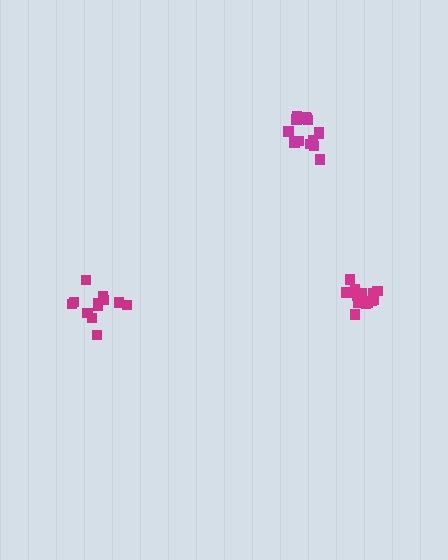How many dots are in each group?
Group 1: 14 dots, Group 2: 12 dots, Group 3: 16 dots (42 total).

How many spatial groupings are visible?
There are 3 spatial groupings.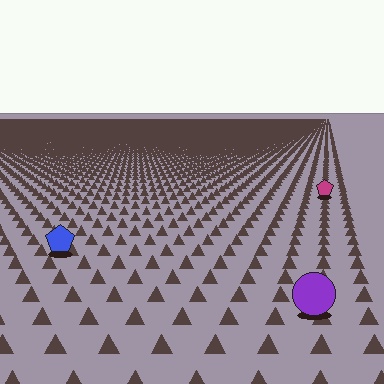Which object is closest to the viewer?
The purple circle is closest. The texture marks near it are larger and more spread out.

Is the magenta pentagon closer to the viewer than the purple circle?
No. The purple circle is closer — you can tell from the texture gradient: the ground texture is coarser near it.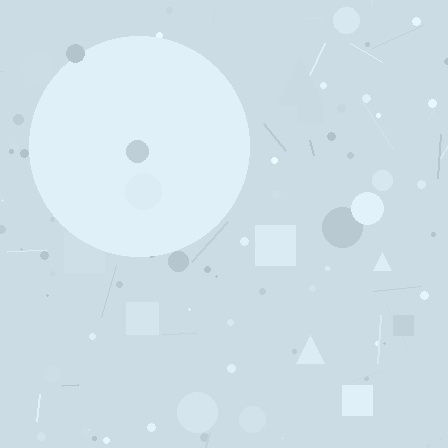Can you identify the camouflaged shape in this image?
The camouflaged shape is a circle.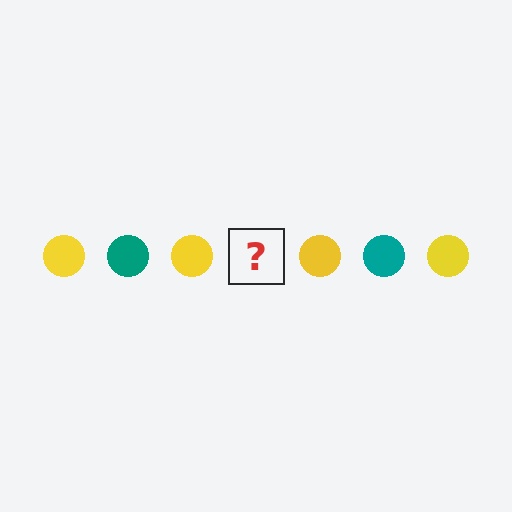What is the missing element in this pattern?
The missing element is a teal circle.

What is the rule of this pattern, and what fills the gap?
The rule is that the pattern cycles through yellow, teal circles. The gap should be filled with a teal circle.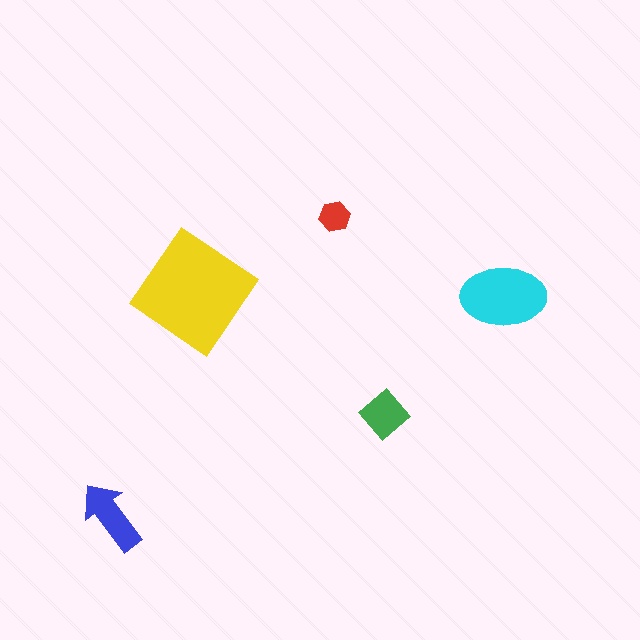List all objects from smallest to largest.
The red hexagon, the green diamond, the blue arrow, the cyan ellipse, the yellow diamond.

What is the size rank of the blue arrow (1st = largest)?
3rd.